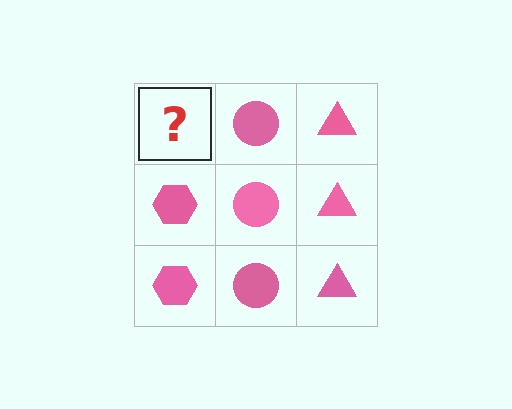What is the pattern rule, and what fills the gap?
The rule is that each column has a consistent shape. The gap should be filled with a pink hexagon.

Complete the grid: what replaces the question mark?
The question mark should be replaced with a pink hexagon.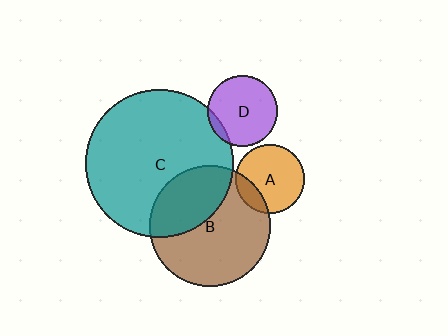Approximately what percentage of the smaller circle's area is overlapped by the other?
Approximately 35%.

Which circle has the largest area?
Circle C (teal).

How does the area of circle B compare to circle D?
Approximately 2.9 times.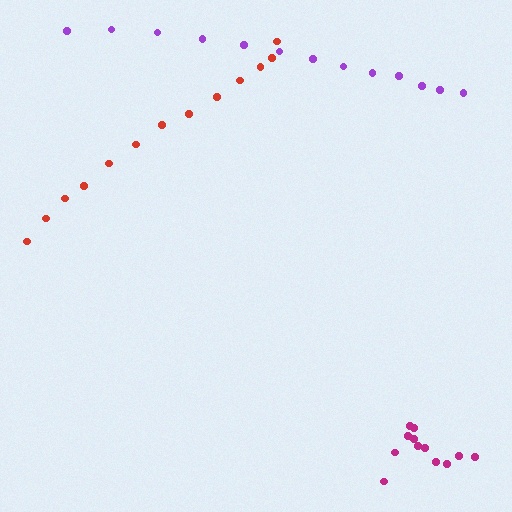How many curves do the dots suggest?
There are 3 distinct paths.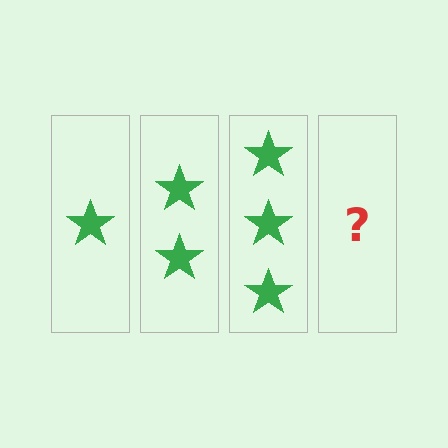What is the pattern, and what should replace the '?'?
The pattern is that each step adds one more star. The '?' should be 4 stars.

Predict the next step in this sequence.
The next step is 4 stars.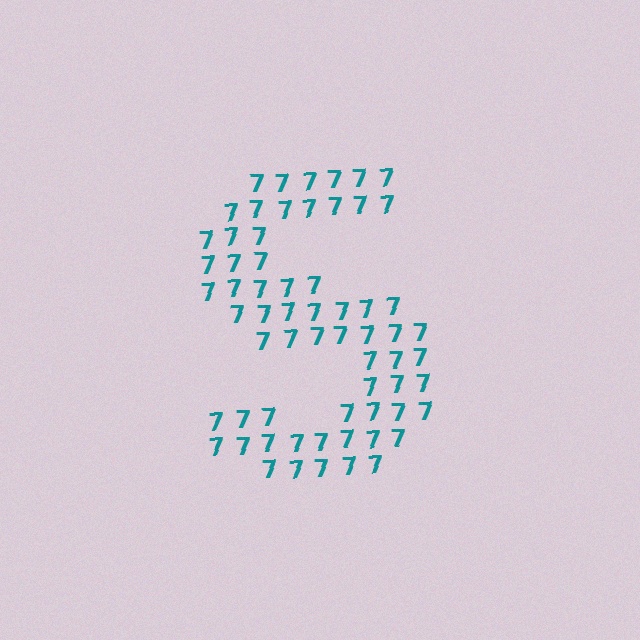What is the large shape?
The large shape is the letter S.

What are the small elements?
The small elements are digit 7's.